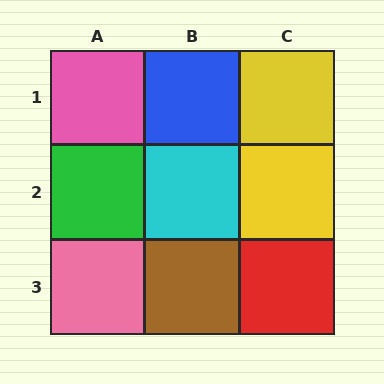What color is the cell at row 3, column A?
Pink.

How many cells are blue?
1 cell is blue.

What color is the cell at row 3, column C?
Red.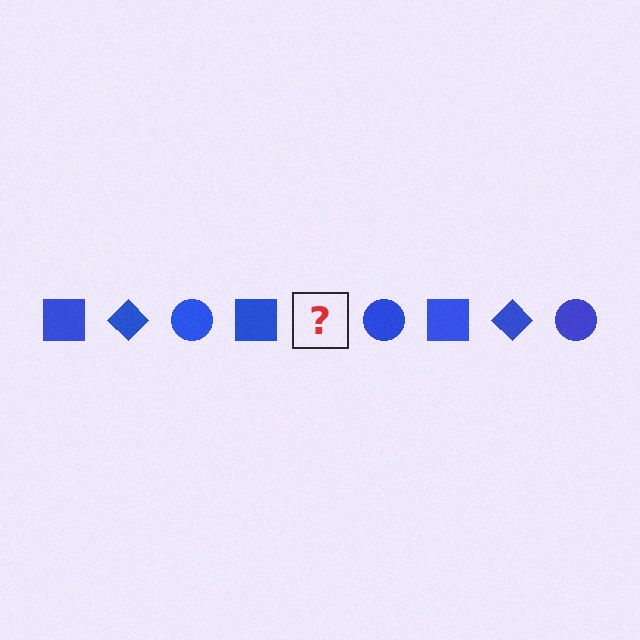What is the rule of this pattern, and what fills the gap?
The rule is that the pattern cycles through square, diamond, circle shapes in blue. The gap should be filled with a blue diamond.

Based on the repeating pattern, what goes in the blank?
The blank should be a blue diamond.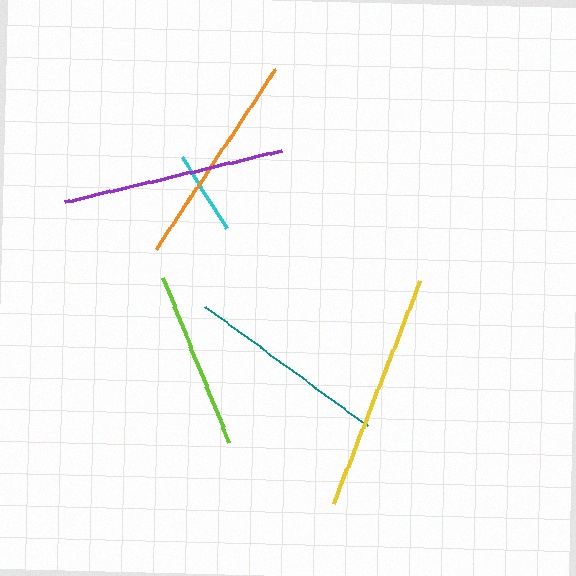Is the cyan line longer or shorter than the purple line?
The purple line is longer than the cyan line.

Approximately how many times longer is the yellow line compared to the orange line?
The yellow line is approximately 1.1 times the length of the orange line.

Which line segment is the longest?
The yellow line is the longest at approximately 239 pixels.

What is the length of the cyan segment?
The cyan segment is approximately 83 pixels long.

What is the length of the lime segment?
The lime segment is approximately 177 pixels long.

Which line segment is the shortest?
The cyan line is the shortest at approximately 83 pixels.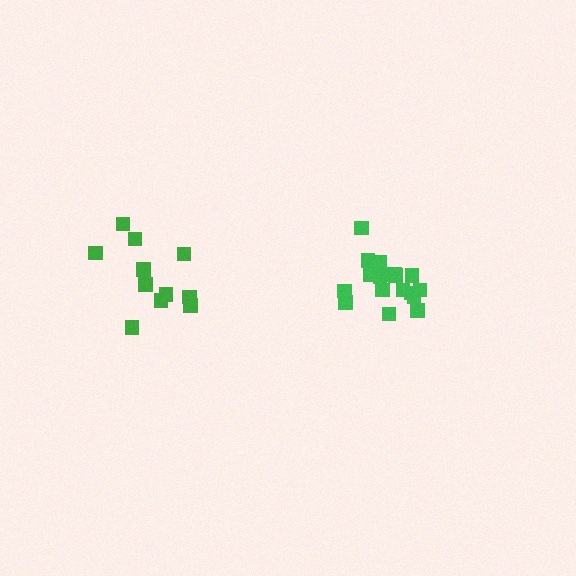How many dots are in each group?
Group 1: 11 dots, Group 2: 17 dots (28 total).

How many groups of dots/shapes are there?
There are 2 groups.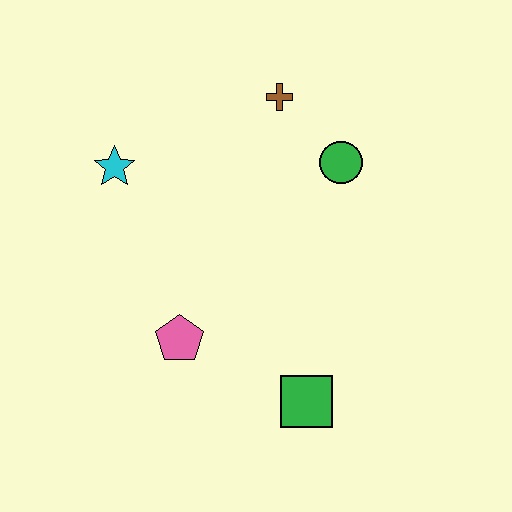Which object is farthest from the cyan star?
The green square is farthest from the cyan star.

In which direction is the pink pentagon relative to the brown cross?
The pink pentagon is below the brown cross.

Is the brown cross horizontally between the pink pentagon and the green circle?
Yes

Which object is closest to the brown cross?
The green circle is closest to the brown cross.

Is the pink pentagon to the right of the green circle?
No